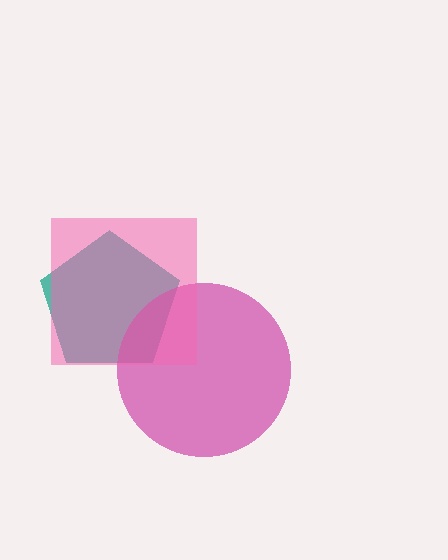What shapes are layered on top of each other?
The layered shapes are: a teal pentagon, a magenta circle, a pink square.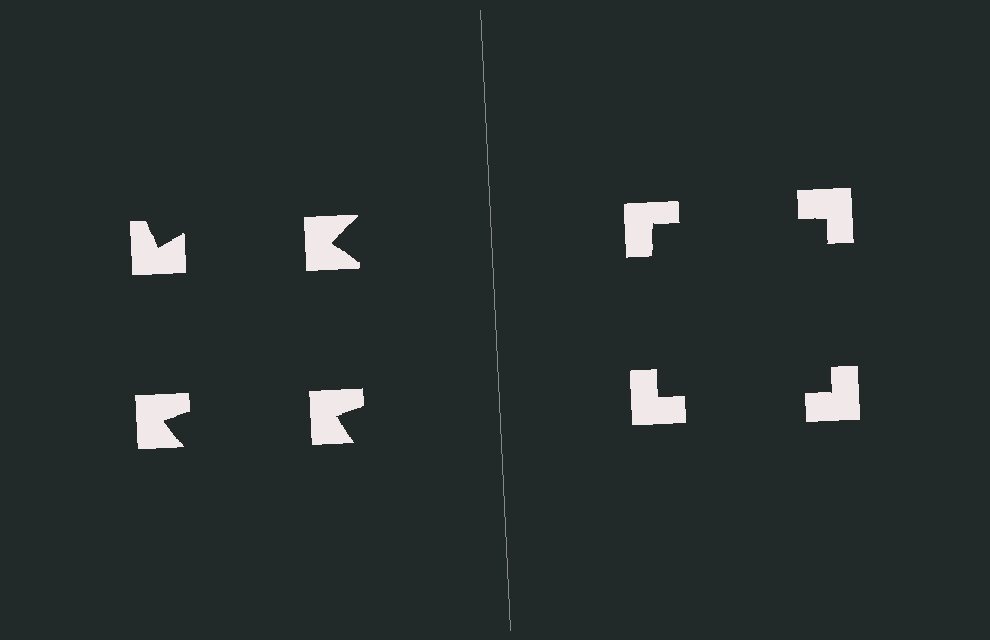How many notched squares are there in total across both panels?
8 — 4 on each side.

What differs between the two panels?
The notched squares are positioned identically on both sides; only the wedge orientations differ. On the right they align to a square; on the left they are misaligned.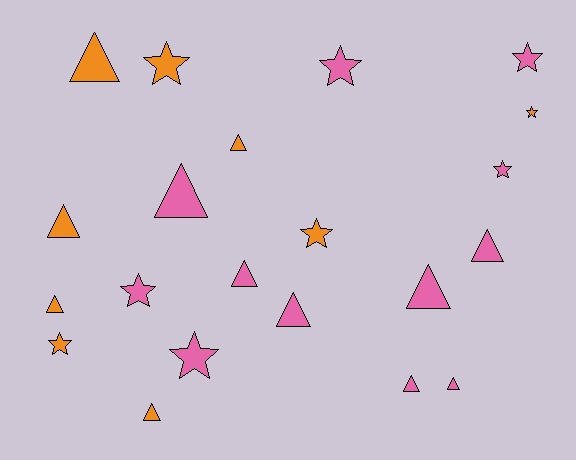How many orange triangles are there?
There are 5 orange triangles.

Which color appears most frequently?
Pink, with 12 objects.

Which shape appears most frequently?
Triangle, with 12 objects.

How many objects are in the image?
There are 21 objects.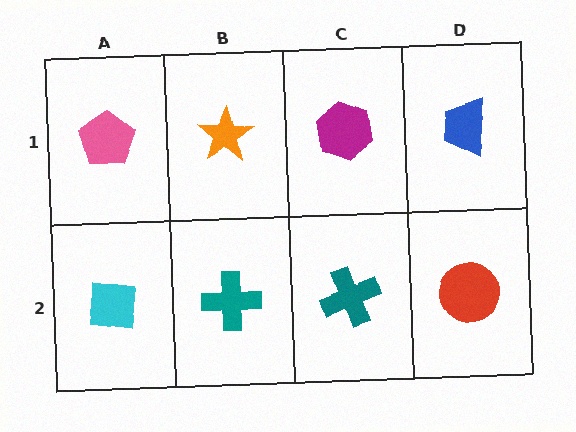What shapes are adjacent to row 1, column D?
A red circle (row 2, column D), a magenta hexagon (row 1, column C).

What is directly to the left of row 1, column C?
An orange star.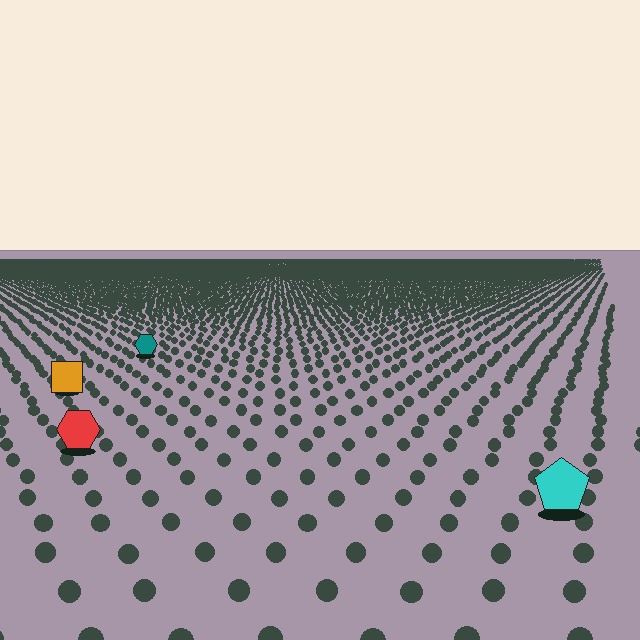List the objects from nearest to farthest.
From nearest to farthest: the cyan pentagon, the red hexagon, the orange square, the teal hexagon.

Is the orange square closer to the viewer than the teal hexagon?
Yes. The orange square is closer — you can tell from the texture gradient: the ground texture is coarser near it.